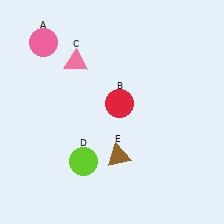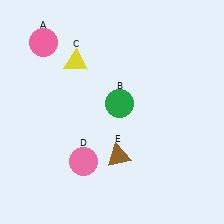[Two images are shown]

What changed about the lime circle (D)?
In Image 1, D is lime. In Image 2, it changed to pink.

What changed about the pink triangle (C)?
In Image 1, C is pink. In Image 2, it changed to yellow.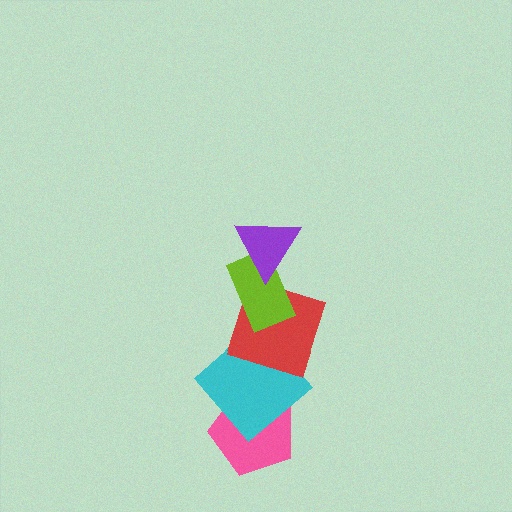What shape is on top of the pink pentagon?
The cyan diamond is on top of the pink pentagon.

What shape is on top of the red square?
The lime rectangle is on top of the red square.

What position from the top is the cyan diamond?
The cyan diamond is 4th from the top.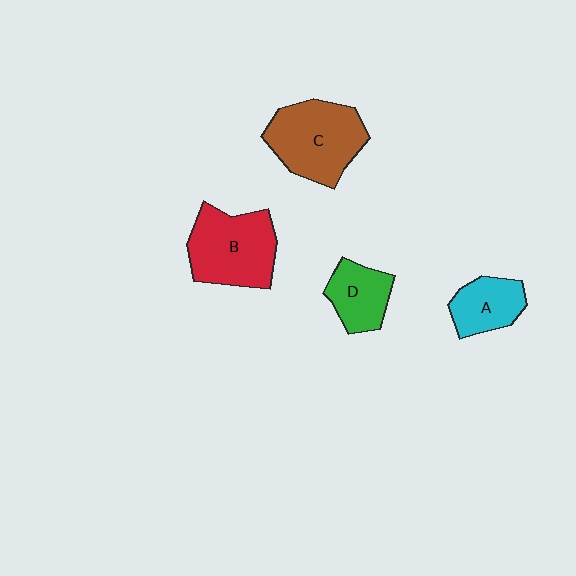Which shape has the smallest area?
Shape A (cyan).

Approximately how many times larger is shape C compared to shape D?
Approximately 1.8 times.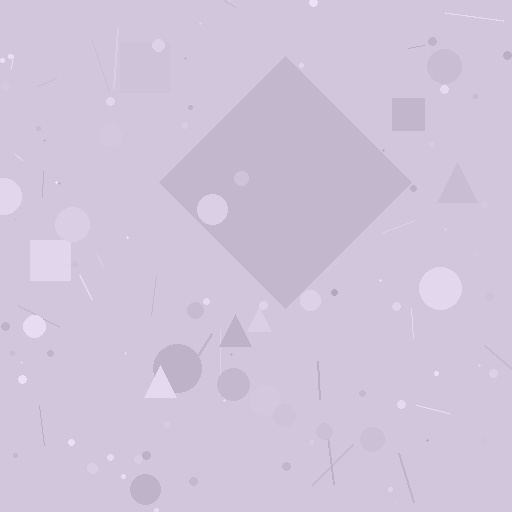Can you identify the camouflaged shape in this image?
The camouflaged shape is a diamond.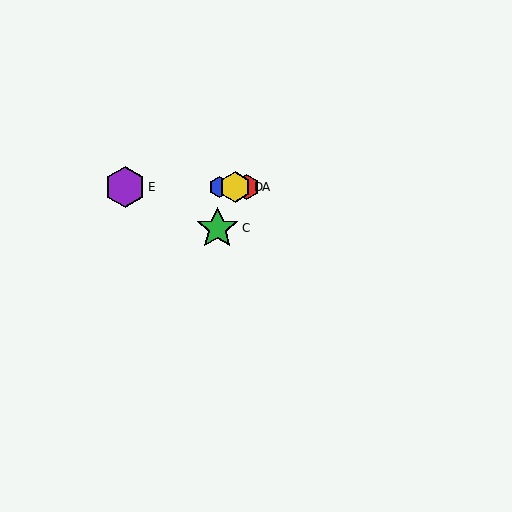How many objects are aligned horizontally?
4 objects (A, B, D, E) are aligned horizontally.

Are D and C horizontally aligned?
No, D is at y≈187 and C is at y≈228.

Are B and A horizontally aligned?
Yes, both are at y≈187.